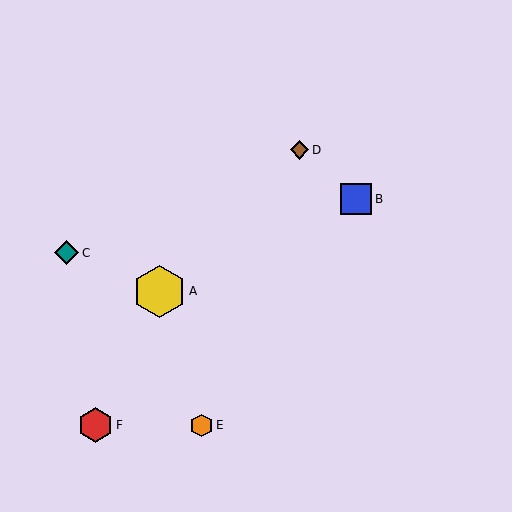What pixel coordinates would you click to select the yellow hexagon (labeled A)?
Click at (159, 291) to select the yellow hexagon A.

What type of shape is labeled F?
Shape F is a red hexagon.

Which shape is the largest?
The yellow hexagon (labeled A) is the largest.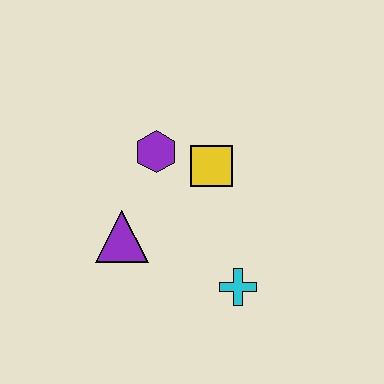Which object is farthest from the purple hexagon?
The cyan cross is farthest from the purple hexagon.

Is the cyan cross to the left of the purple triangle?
No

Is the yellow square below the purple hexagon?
Yes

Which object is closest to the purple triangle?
The purple hexagon is closest to the purple triangle.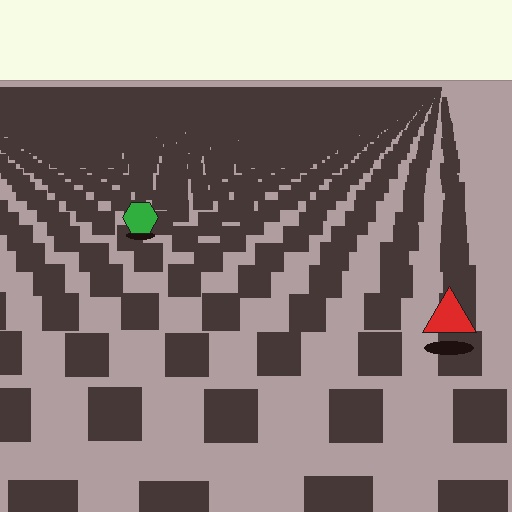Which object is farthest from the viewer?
The green hexagon is farthest from the viewer. It appears smaller and the ground texture around it is denser.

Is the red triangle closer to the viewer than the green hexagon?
Yes. The red triangle is closer — you can tell from the texture gradient: the ground texture is coarser near it.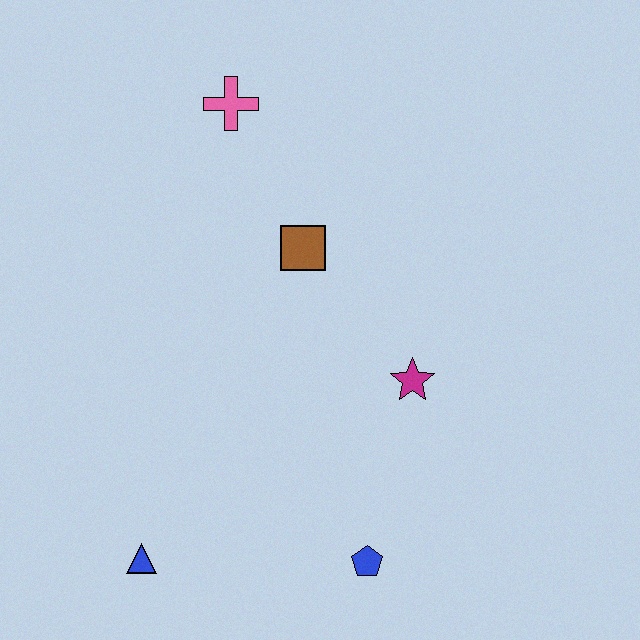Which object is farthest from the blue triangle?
The pink cross is farthest from the blue triangle.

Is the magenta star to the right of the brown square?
Yes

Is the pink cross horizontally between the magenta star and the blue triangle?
Yes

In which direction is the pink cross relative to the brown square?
The pink cross is above the brown square.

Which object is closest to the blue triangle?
The blue pentagon is closest to the blue triangle.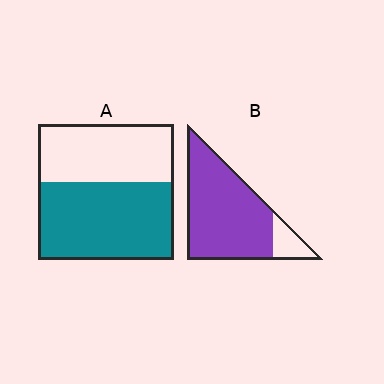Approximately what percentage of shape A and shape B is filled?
A is approximately 55% and B is approximately 85%.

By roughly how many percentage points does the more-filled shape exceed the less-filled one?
By roughly 30 percentage points (B over A).